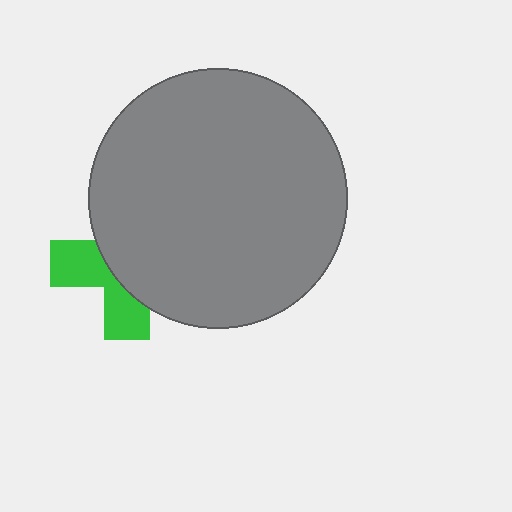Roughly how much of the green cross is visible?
A small part of it is visible (roughly 39%).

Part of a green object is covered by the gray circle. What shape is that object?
It is a cross.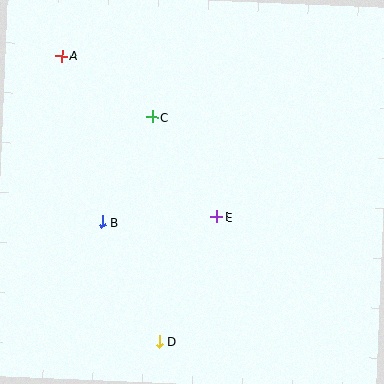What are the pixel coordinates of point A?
Point A is at (62, 56).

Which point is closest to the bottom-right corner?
Point D is closest to the bottom-right corner.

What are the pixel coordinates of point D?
Point D is at (159, 342).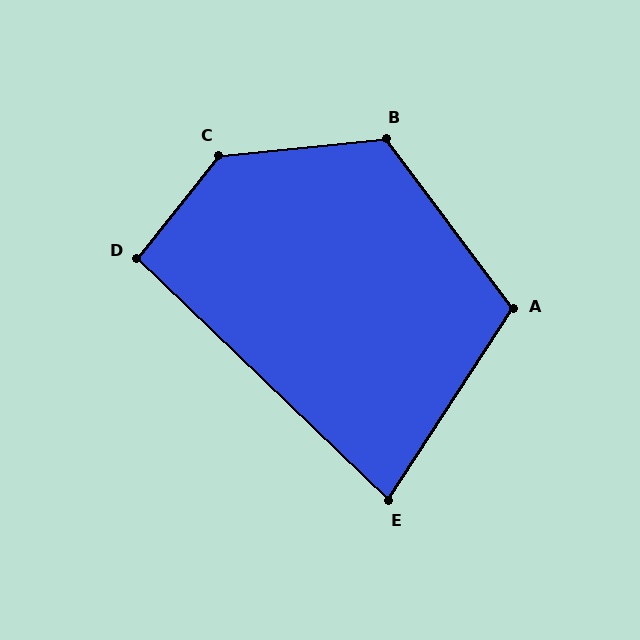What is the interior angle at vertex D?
Approximately 95 degrees (obtuse).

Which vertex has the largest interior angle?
C, at approximately 134 degrees.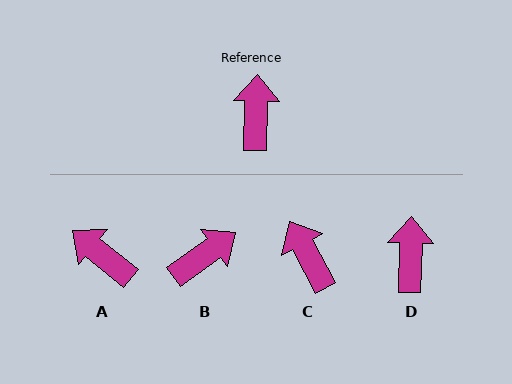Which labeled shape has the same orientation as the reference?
D.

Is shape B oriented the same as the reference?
No, it is off by about 53 degrees.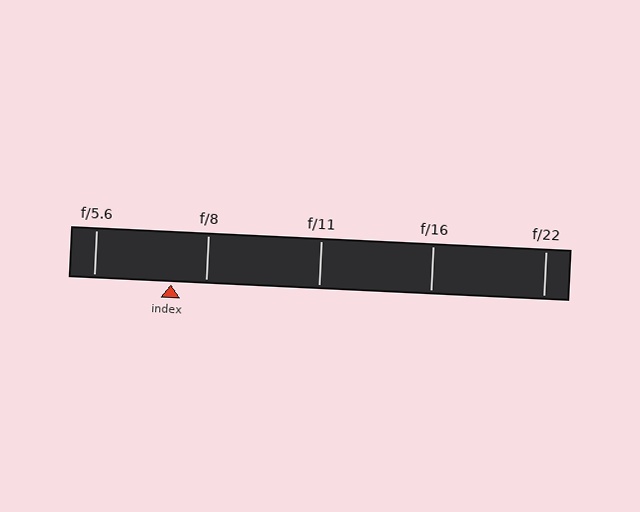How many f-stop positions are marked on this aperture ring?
There are 5 f-stop positions marked.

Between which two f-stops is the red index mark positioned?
The index mark is between f/5.6 and f/8.